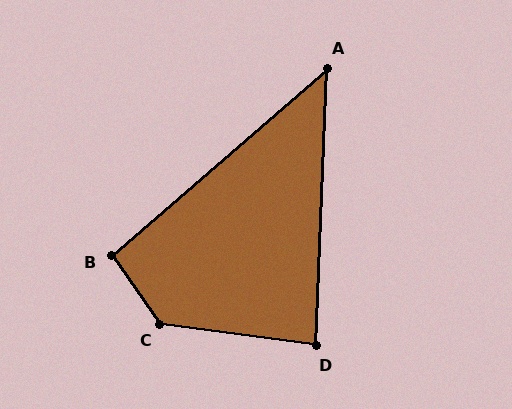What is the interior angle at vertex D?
Approximately 84 degrees (acute).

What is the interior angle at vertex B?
Approximately 96 degrees (obtuse).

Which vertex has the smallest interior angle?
A, at approximately 47 degrees.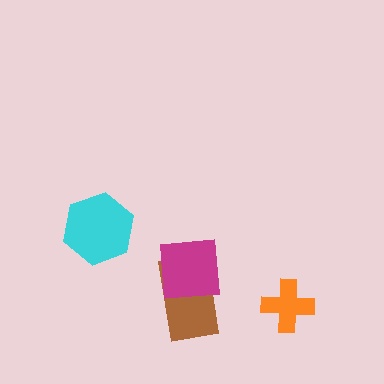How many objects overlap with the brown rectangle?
1 object overlaps with the brown rectangle.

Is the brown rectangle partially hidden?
Yes, it is partially covered by another shape.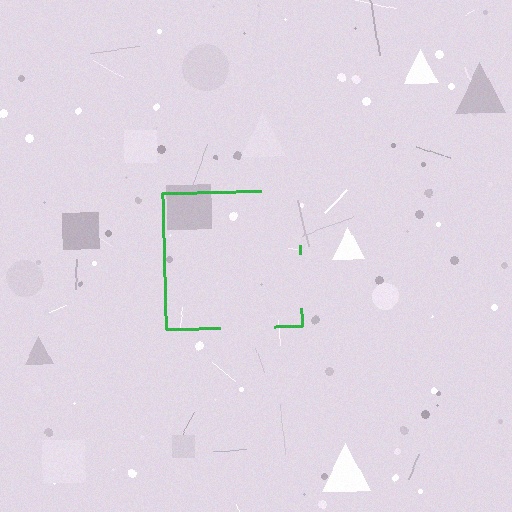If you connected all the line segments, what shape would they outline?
They would outline a square.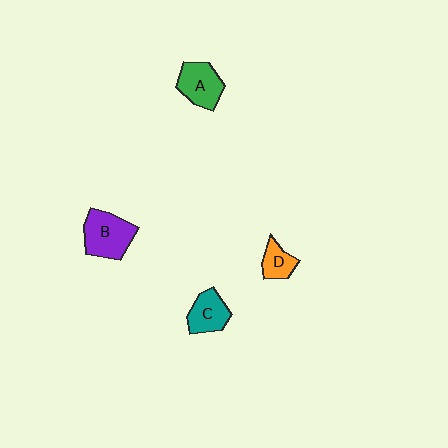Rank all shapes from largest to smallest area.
From largest to smallest: B (purple), A (green), C (teal), D (orange).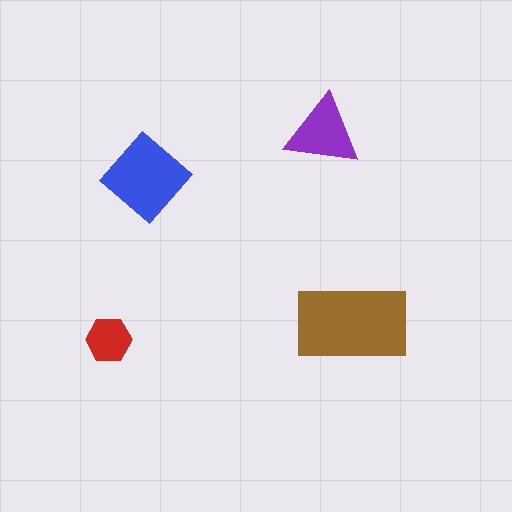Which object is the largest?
The brown rectangle.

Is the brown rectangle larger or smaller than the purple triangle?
Larger.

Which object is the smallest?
The red hexagon.